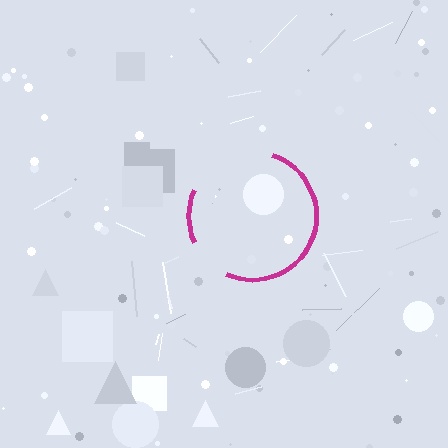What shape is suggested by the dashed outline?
The dashed outline suggests a circle.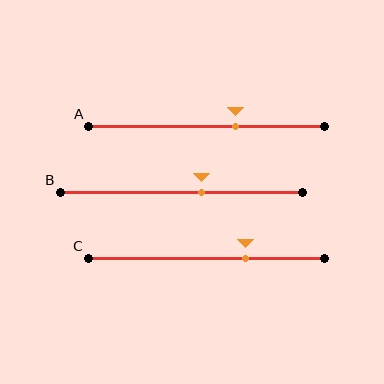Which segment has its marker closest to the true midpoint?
Segment B has its marker closest to the true midpoint.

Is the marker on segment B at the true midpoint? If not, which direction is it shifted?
No, the marker on segment B is shifted to the right by about 8% of the segment length.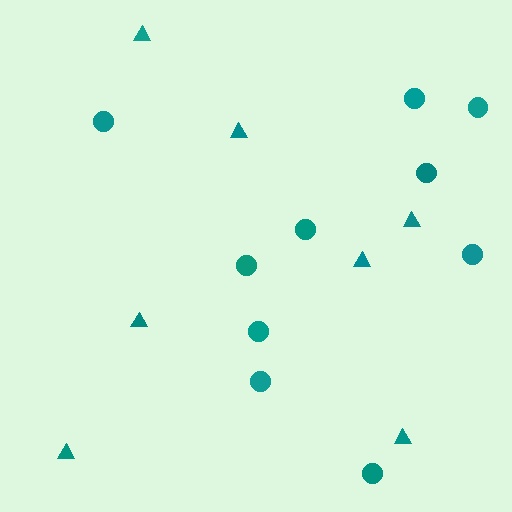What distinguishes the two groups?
There are 2 groups: one group of triangles (7) and one group of circles (10).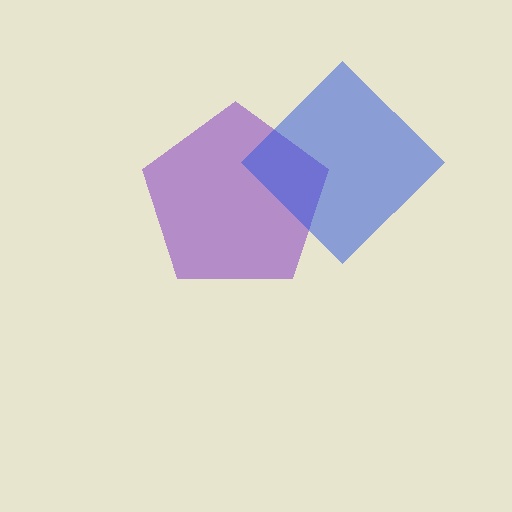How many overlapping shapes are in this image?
There are 2 overlapping shapes in the image.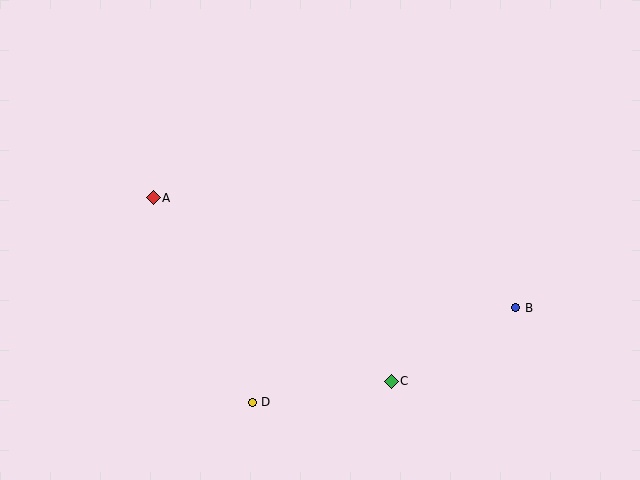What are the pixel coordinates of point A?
Point A is at (153, 198).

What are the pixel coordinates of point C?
Point C is at (391, 381).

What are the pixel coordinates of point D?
Point D is at (252, 402).